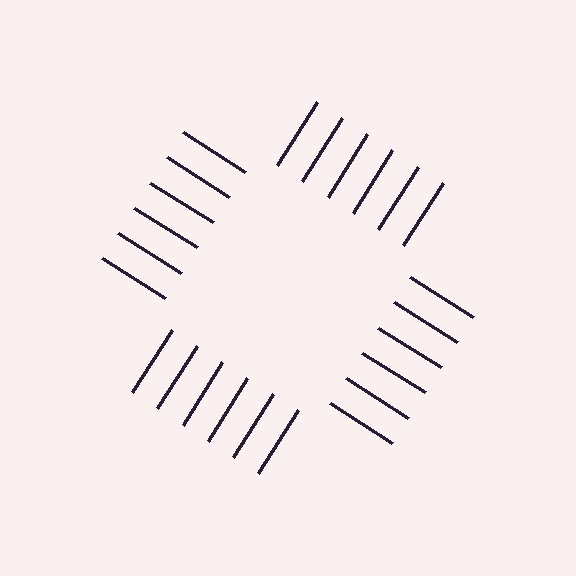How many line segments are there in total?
24 — 6 along each of the 4 edges.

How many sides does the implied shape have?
4 sides — the line-ends trace a square.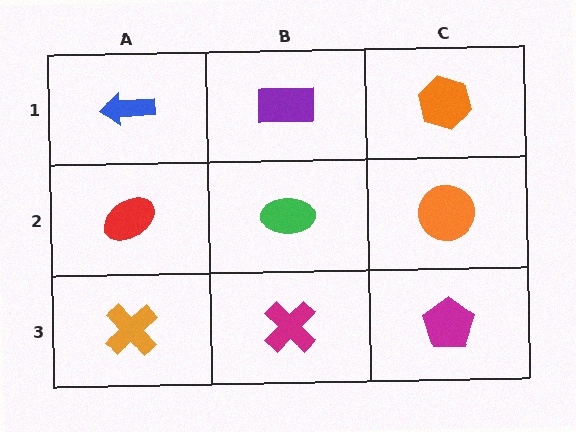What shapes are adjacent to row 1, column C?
An orange circle (row 2, column C), a purple rectangle (row 1, column B).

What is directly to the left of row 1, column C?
A purple rectangle.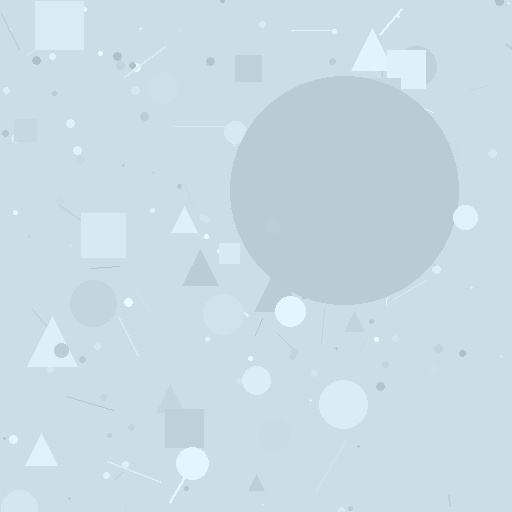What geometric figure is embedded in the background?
A circle is embedded in the background.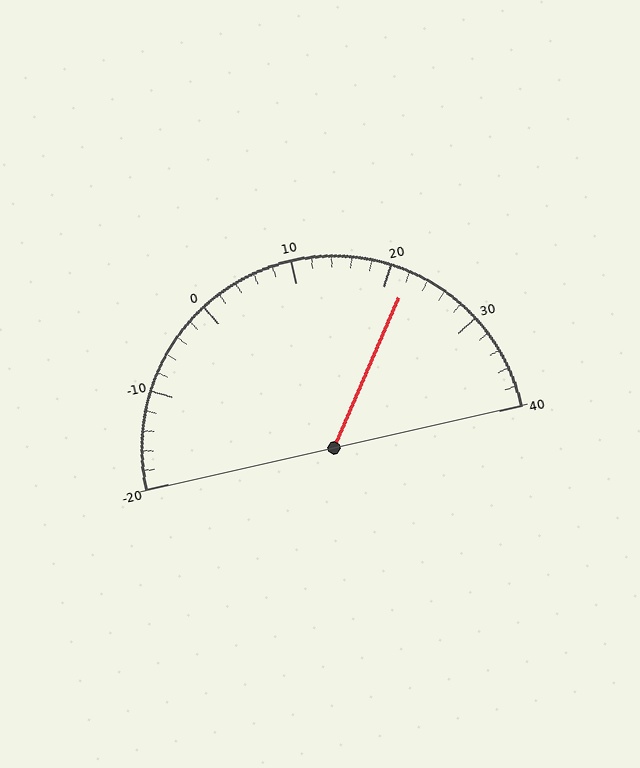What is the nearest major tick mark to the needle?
The nearest major tick mark is 20.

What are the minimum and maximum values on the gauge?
The gauge ranges from -20 to 40.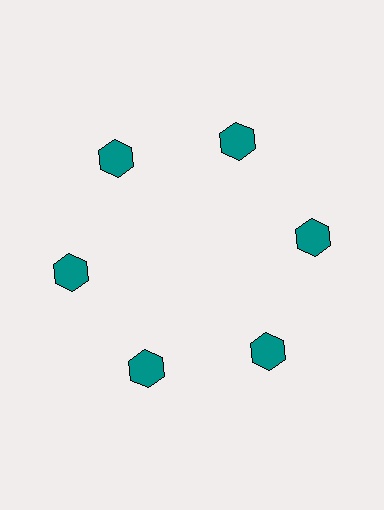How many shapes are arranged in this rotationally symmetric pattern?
There are 6 shapes, arranged in 6 groups of 1.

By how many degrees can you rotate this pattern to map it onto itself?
The pattern maps onto itself every 60 degrees of rotation.